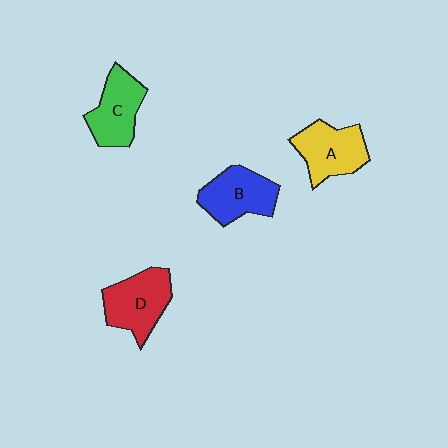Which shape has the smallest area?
Shape C (green).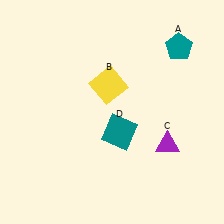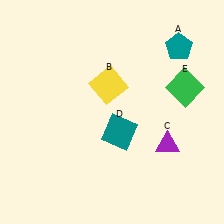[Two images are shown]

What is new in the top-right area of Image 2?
A green square (E) was added in the top-right area of Image 2.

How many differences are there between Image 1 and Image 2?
There is 1 difference between the two images.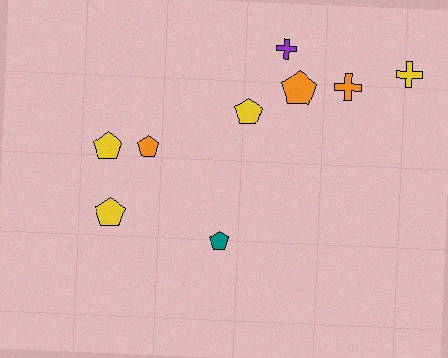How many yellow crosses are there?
There is 1 yellow cross.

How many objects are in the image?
There are 9 objects.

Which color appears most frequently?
Yellow, with 4 objects.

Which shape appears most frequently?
Pentagon, with 6 objects.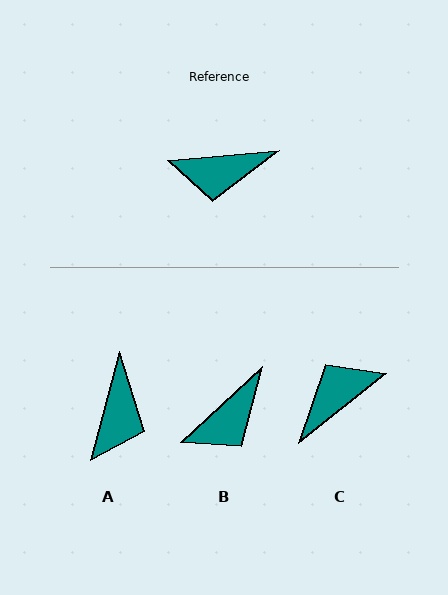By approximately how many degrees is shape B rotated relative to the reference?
Approximately 37 degrees counter-clockwise.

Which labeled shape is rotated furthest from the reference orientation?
C, about 147 degrees away.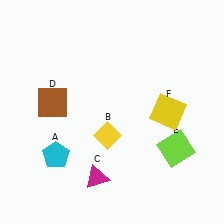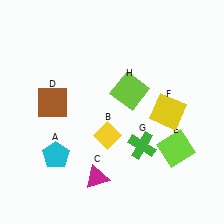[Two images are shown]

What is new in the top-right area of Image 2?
A lime square (H) was added in the top-right area of Image 2.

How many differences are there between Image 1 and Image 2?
There are 2 differences between the two images.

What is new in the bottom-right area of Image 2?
A green cross (G) was added in the bottom-right area of Image 2.